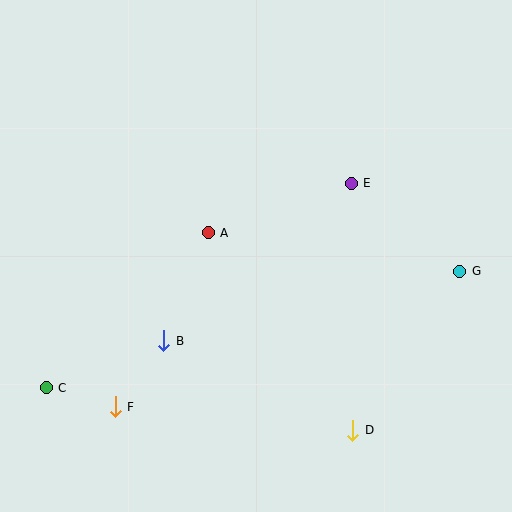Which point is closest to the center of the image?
Point A at (208, 233) is closest to the center.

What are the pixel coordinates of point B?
Point B is at (164, 341).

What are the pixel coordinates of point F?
Point F is at (115, 407).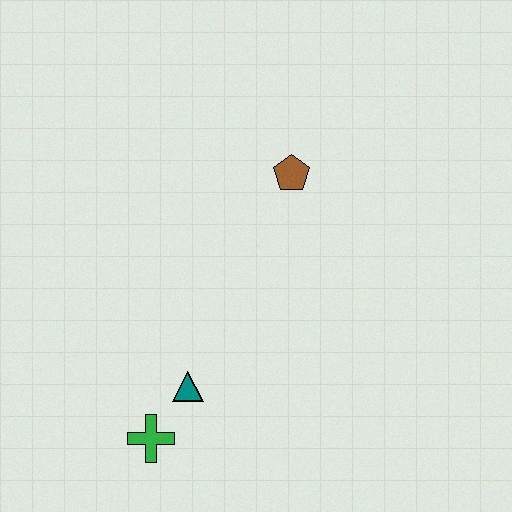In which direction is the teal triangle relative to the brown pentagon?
The teal triangle is below the brown pentagon.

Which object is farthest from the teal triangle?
The brown pentagon is farthest from the teal triangle.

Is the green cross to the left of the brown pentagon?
Yes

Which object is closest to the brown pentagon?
The teal triangle is closest to the brown pentagon.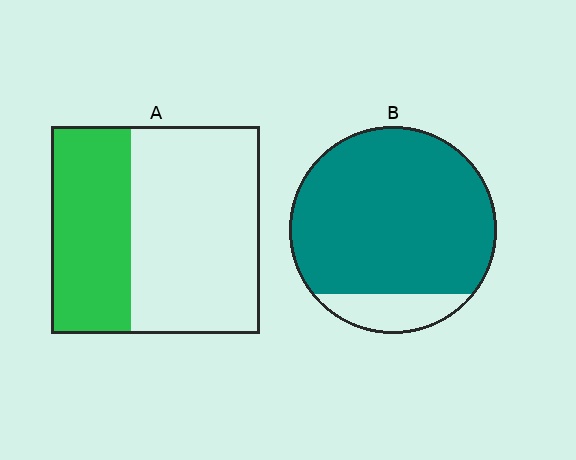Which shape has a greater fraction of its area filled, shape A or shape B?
Shape B.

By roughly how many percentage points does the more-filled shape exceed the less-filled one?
By roughly 50 percentage points (B over A).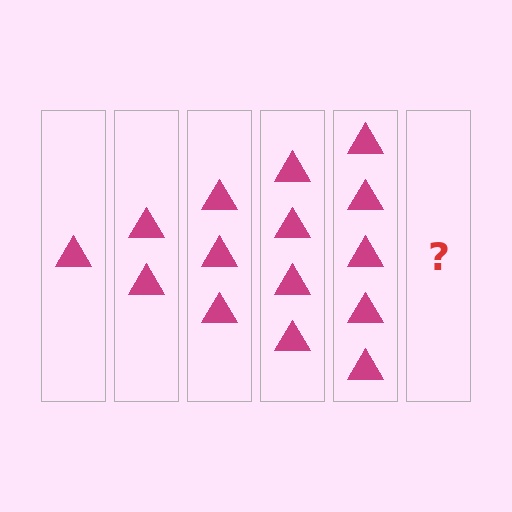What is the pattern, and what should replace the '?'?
The pattern is that each step adds one more triangle. The '?' should be 6 triangles.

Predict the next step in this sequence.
The next step is 6 triangles.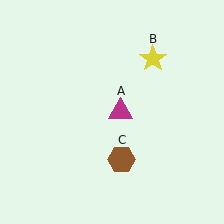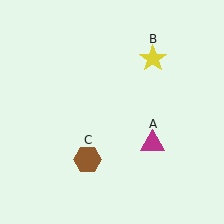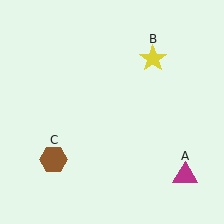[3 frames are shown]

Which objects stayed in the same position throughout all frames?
Yellow star (object B) remained stationary.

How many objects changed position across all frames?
2 objects changed position: magenta triangle (object A), brown hexagon (object C).